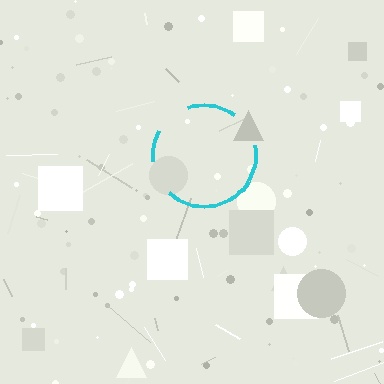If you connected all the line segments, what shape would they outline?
They would outline a circle.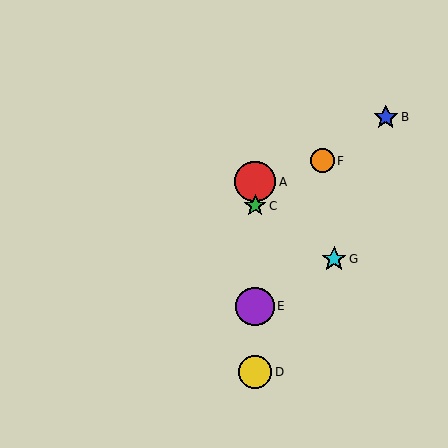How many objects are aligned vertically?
4 objects (A, C, D, E) are aligned vertically.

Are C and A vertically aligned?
Yes, both are at x≈255.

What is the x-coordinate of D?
Object D is at x≈255.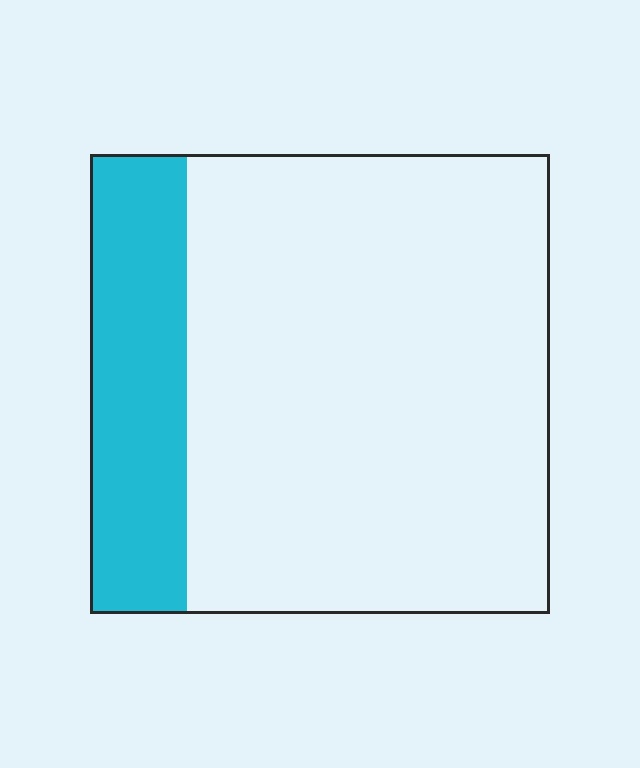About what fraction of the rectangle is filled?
About one fifth (1/5).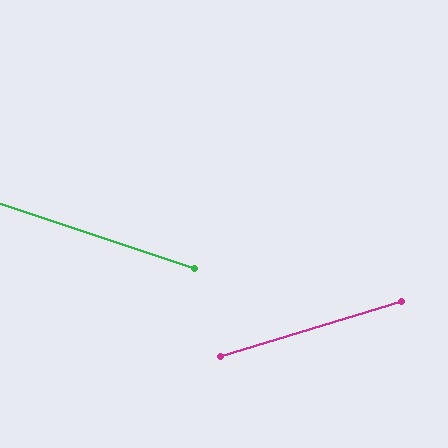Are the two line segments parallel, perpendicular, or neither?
Neither parallel nor perpendicular — they differ by about 36°.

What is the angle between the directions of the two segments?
Approximately 36 degrees.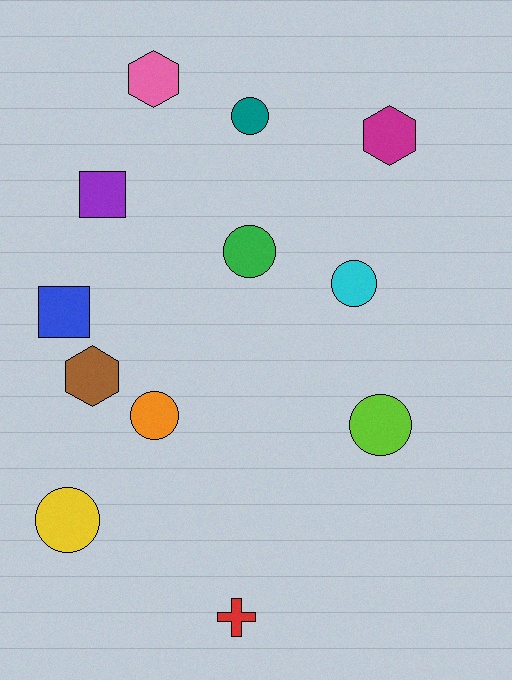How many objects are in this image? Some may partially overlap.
There are 12 objects.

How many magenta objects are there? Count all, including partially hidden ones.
There is 1 magenta object.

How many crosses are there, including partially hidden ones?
There is 1 cross.